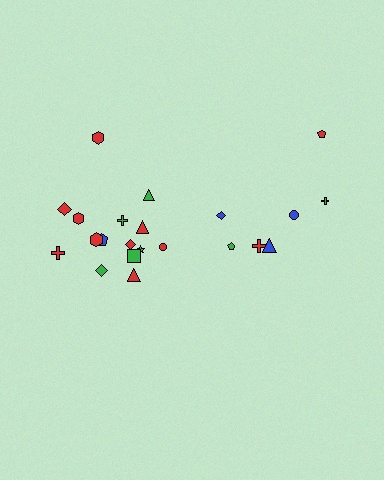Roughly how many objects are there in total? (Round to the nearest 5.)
Roughly 20 objects in total.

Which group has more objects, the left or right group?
The left group.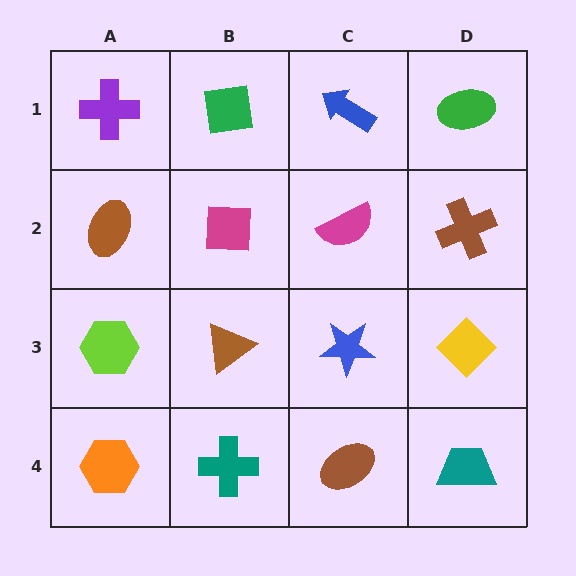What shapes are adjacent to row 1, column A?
A brown ellipse (row 2, column A), a green square (row 1, column B).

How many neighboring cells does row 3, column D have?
3.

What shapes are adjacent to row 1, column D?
A brown cross (row 2, column D), a blue arrow (row 1, column C).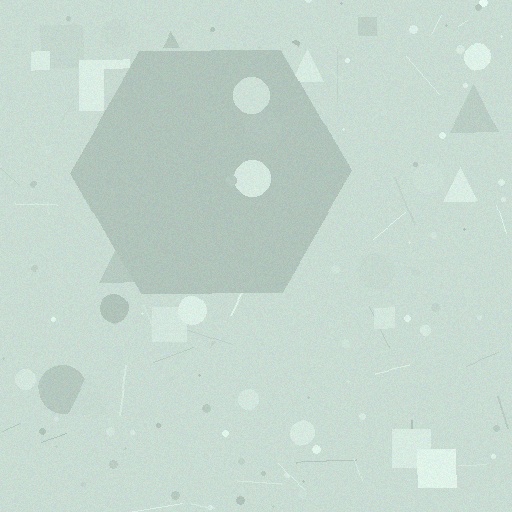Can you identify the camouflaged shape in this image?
The camouflaged shape is a hexagon.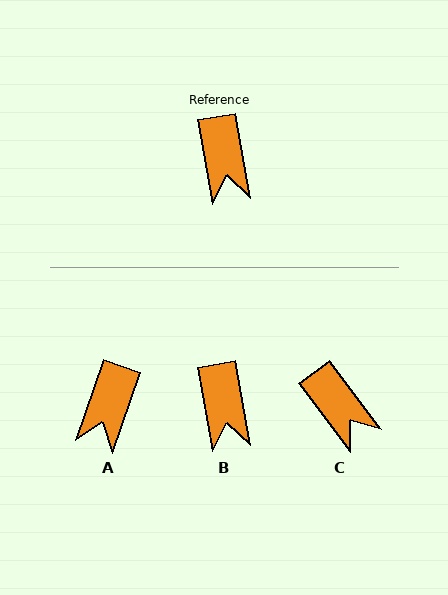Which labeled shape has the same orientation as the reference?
B.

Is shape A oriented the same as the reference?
No, it is off by about 29 degrees.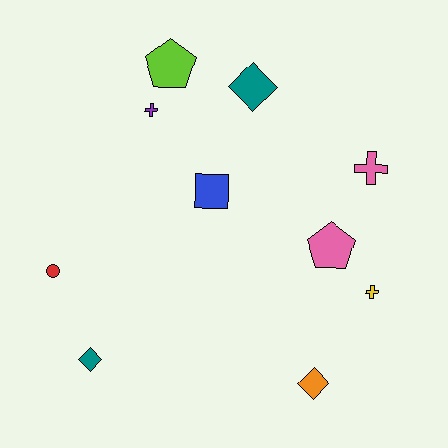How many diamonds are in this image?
There are 3 diamonds.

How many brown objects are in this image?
There are no brown objects.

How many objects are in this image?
There are 10 objects.